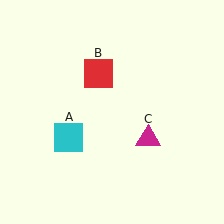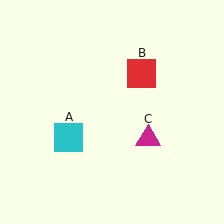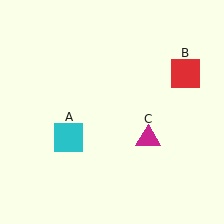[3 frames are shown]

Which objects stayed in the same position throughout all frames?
Cyan square (object A) and magenta triangle (object C) remained stationary.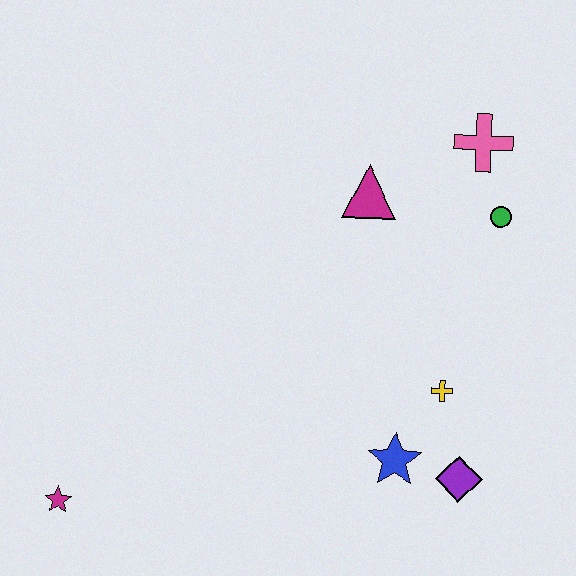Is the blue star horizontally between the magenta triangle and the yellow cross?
Yes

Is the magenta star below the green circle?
Yes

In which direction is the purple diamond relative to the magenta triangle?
The purple diamond is below the magenta triangle.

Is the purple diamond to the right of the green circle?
No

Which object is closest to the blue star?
The purple diamond is closest to the blue star.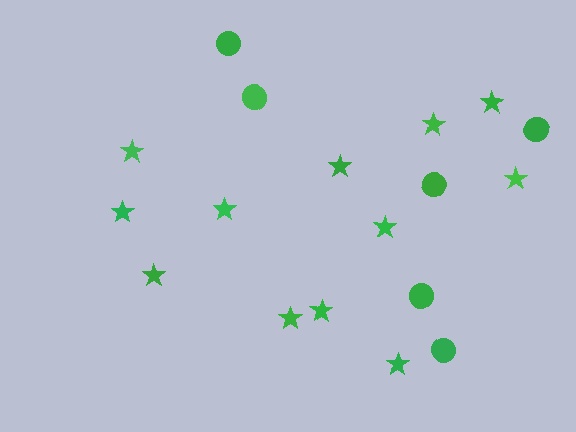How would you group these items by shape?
There are 2 groups: one group of circles (6) and one group of stars (12).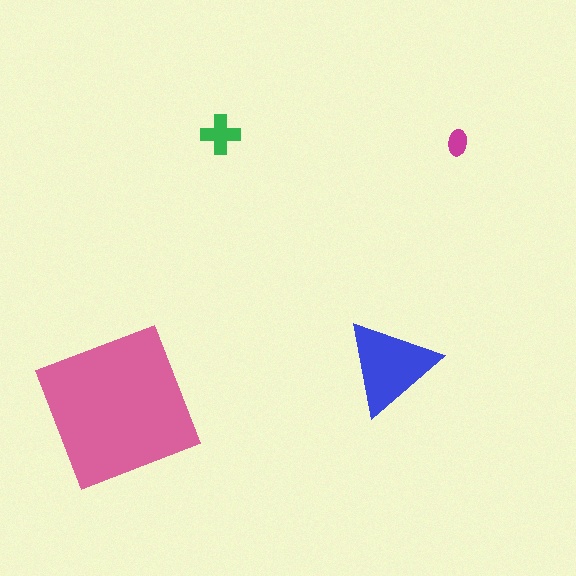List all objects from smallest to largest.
The magenta ellipse, the green cross, the blue triangle, the pink square.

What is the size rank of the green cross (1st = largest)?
3rd.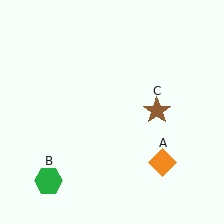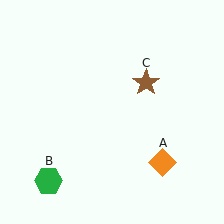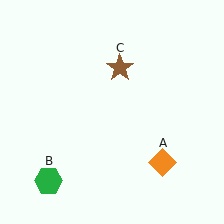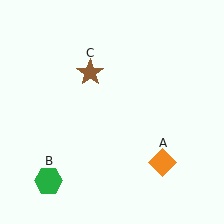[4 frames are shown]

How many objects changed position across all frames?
1 object changed position: brown star (object C).